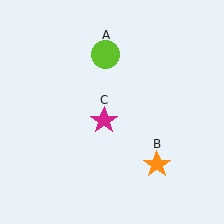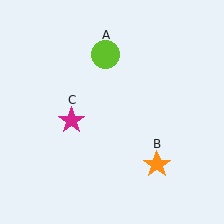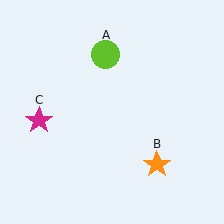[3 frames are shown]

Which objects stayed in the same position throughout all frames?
Lime circle (object A) and orange star (object B) remained stationary.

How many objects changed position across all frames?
1 object changed position: magenta star (object C).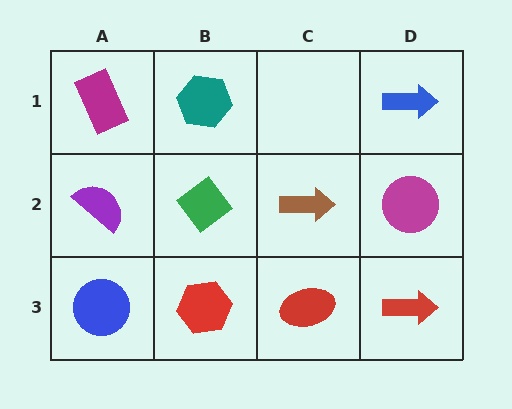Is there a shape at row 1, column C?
No, that cell is empty.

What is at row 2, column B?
A green diamond.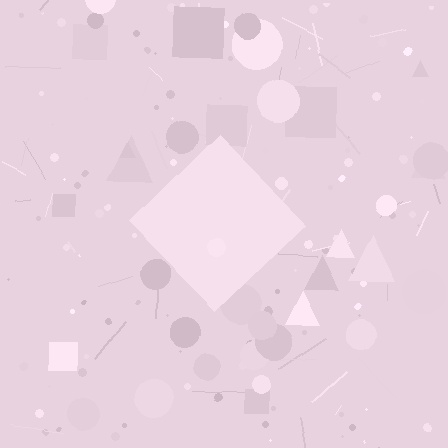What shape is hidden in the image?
A diamond is hidden in the image.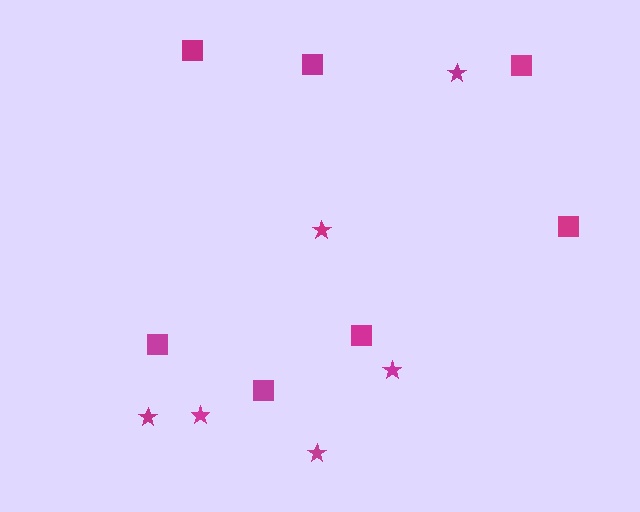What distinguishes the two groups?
There are 2 groups: one group of stars (6) and one group of squares (7).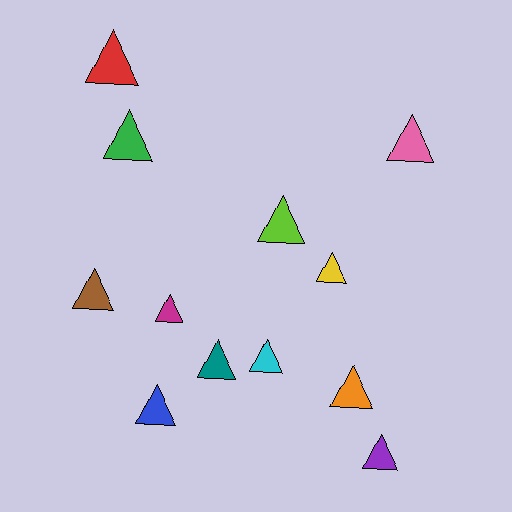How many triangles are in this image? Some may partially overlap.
There are 12 triangles.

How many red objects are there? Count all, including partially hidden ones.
There is 1 red object.